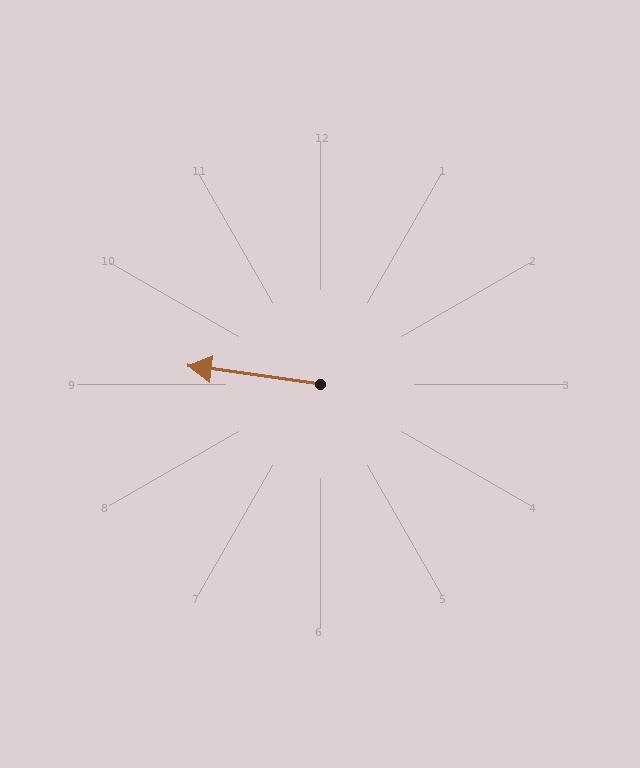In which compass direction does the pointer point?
West.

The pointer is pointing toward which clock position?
Roughly 9 o'clock.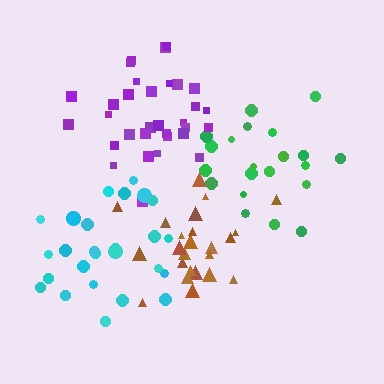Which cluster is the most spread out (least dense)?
Cyan.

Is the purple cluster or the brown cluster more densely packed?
Purple.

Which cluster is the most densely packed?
Purple.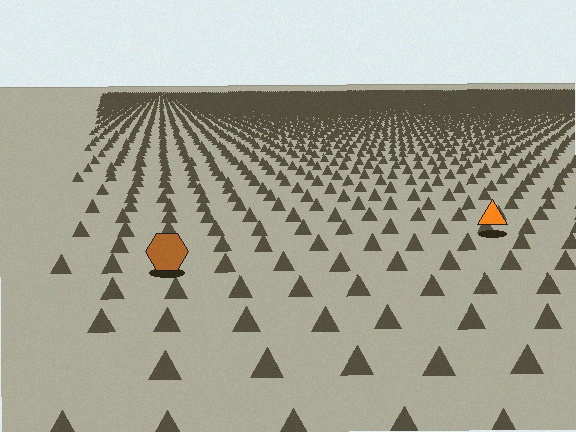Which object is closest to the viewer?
The brown hexagon is closest. The texture marks near it are larger and more spread out.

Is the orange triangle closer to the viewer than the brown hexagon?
No. The brown hexagon is closer — you can tell from the texture gradient: the ground texture is coarser near it.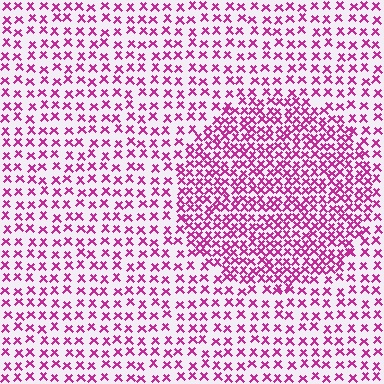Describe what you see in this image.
The image contains small magenta elements arranged at two different densities. A circle-shaped region is visible where the elements are more densely packed than the surrounding area.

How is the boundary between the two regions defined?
The boundary is defined by a change in element density (approximately 2.0x ratio). All elements are the same color, size, and shape.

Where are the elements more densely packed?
The elements are more densely packed inside the circle boundary.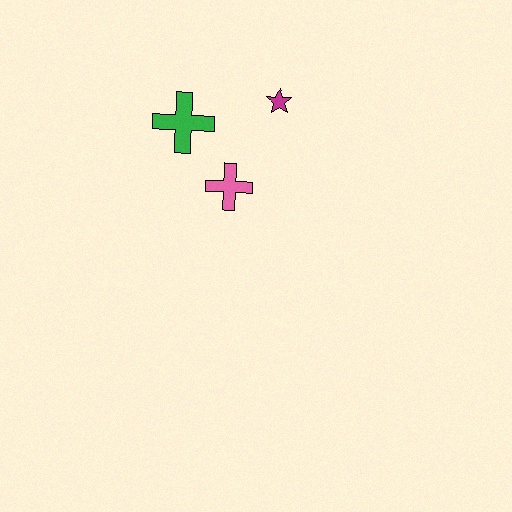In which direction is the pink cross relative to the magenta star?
The pink cross is below the magenta star.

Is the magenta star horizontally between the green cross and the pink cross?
No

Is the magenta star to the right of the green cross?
Yes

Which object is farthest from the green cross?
The magenta star is farthest from the green cross.